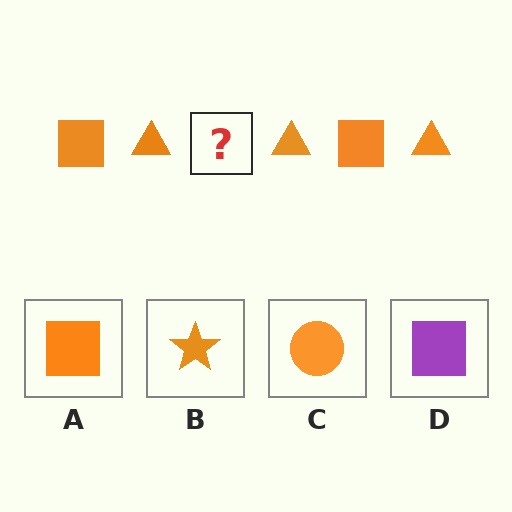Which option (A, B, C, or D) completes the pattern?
A.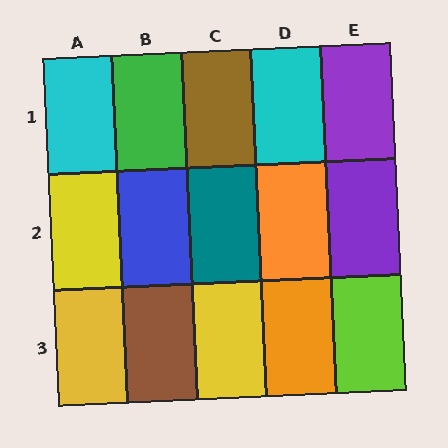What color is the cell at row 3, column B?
Brown.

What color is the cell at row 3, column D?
Orange.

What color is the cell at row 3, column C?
Yellow.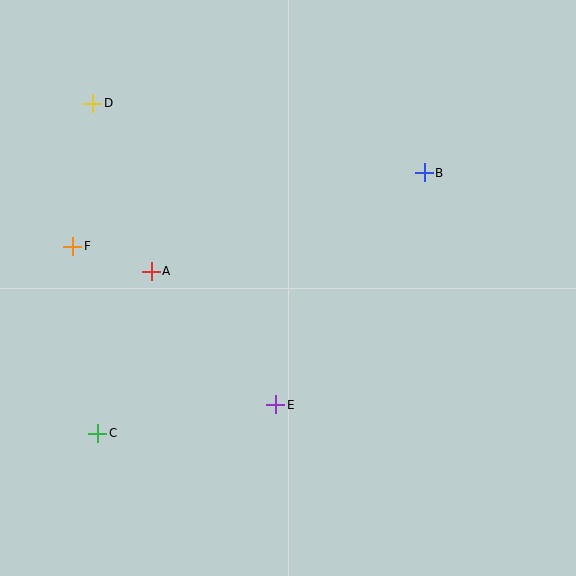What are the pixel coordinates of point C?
Point C is at (98, 433).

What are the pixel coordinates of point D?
Point D is at (93, 103).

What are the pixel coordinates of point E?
Point E is at (276, 405).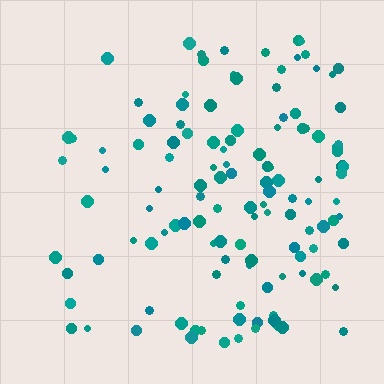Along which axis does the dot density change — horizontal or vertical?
Horizontal.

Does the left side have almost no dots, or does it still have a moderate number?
Still a moderate number, just noticeably fewer than the right.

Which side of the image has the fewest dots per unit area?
The left.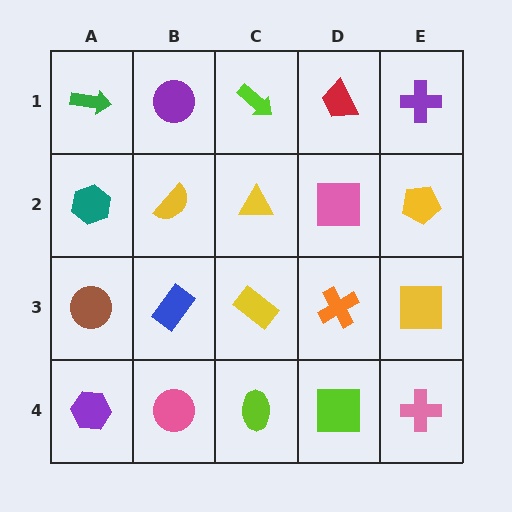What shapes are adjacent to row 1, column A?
A teal hexagon (row 2, column A), a purple circle (row 1, column B).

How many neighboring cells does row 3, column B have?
4.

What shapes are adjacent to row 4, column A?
A brown circle (row 3, column A), a pink circle (row 4, column B).